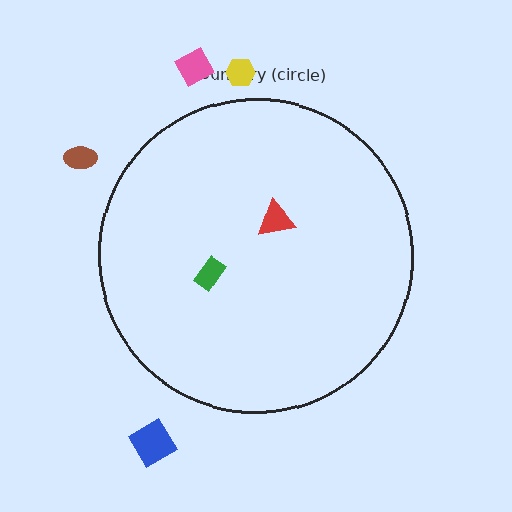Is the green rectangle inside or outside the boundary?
Inside.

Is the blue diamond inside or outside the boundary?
Outside.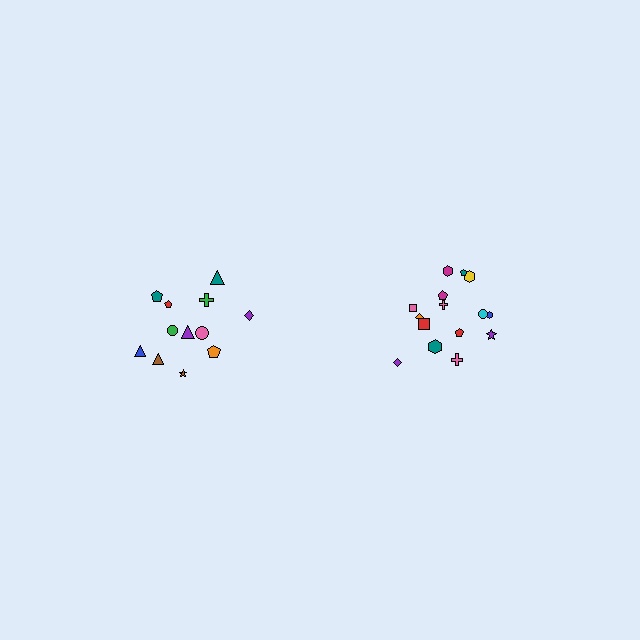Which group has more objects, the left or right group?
The right group.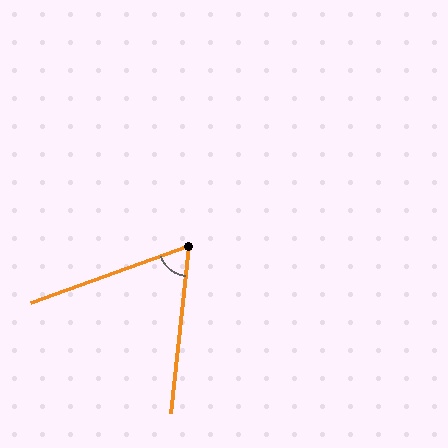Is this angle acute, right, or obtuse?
It is acute.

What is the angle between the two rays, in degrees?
Approximately 64 degrees.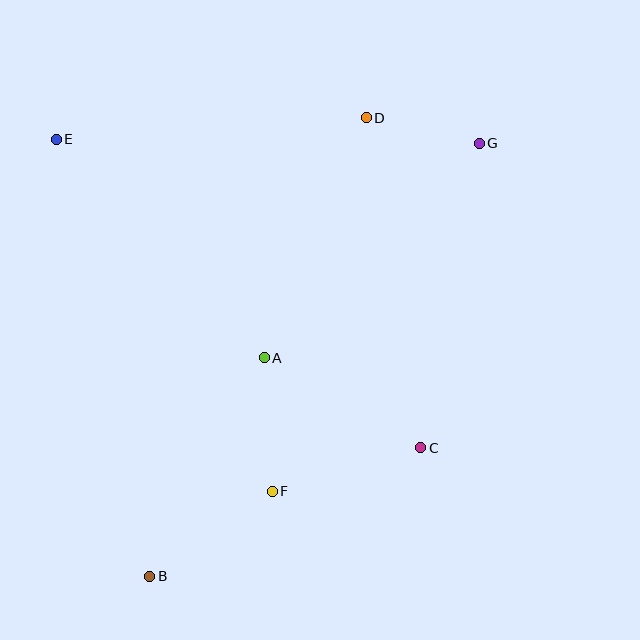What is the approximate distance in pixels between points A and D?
The distance between A and D is approximately 261 pixels.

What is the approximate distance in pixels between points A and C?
The distance between A and C is approximately 181 pixels.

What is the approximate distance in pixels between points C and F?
The distance between C and F is approximately 155 pixels.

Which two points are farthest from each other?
Points B and G are farthest from each other.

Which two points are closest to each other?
Points D and G are closest to each other.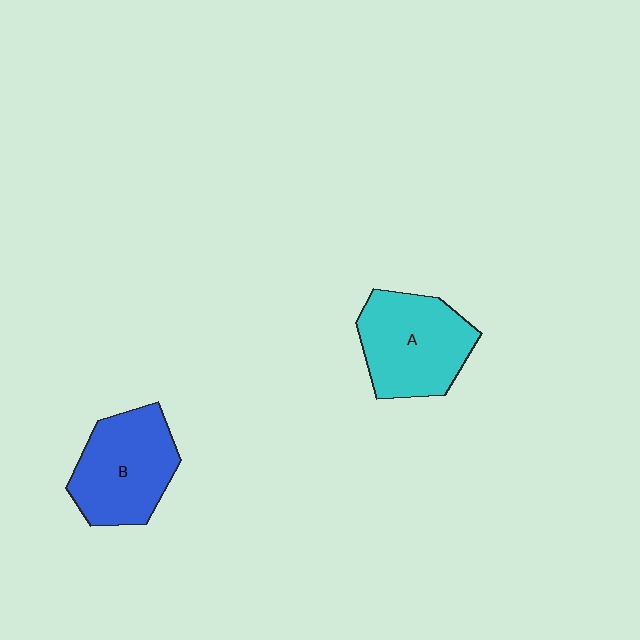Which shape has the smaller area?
Shape B (blue).